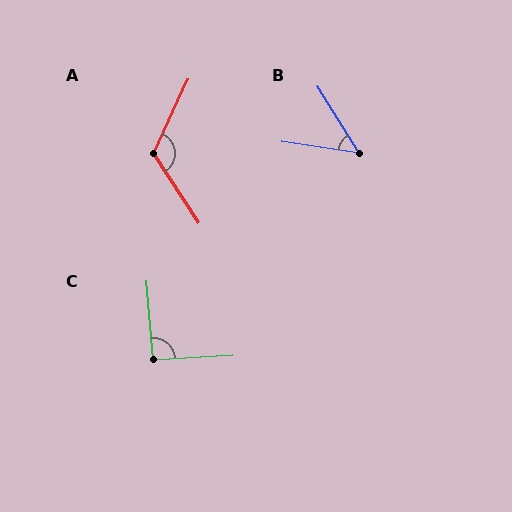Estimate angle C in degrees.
Approximately 91 degrees.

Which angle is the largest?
A, at approximately 122 degrees.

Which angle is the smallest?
B, at approximately 50 degrees.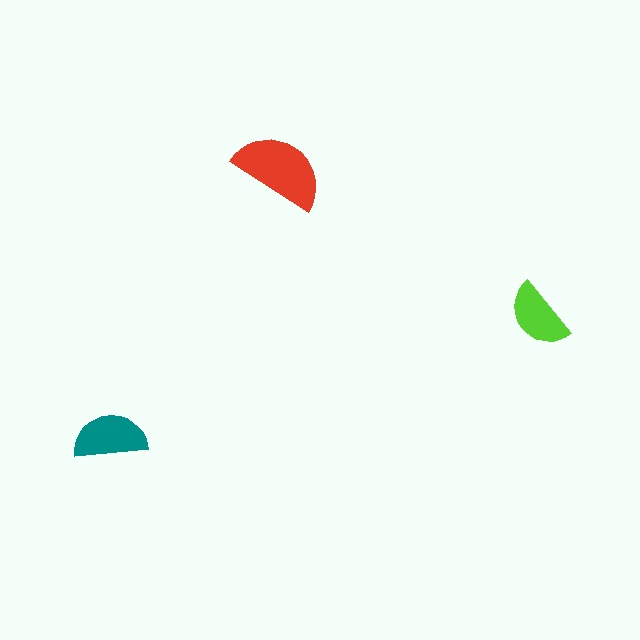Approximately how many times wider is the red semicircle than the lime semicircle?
About 1.5 times wider.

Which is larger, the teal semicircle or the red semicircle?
The red one.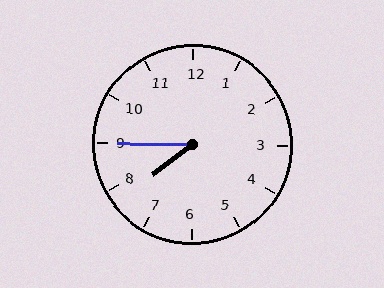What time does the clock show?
7:45.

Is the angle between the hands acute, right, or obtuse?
It is acute.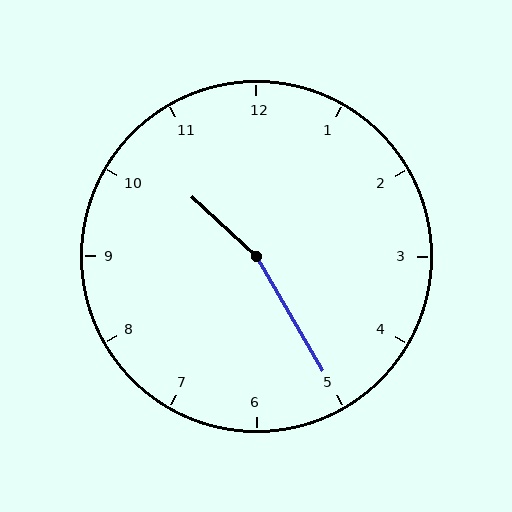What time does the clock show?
10:25.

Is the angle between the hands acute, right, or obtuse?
It is obtuse.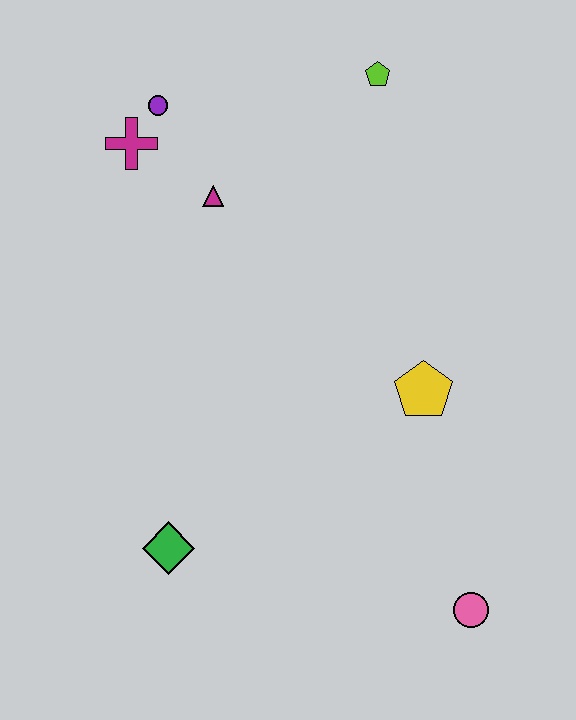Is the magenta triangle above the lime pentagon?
No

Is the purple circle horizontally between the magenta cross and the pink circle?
Yes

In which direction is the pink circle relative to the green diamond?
The pink circle is to the right of the green diamond.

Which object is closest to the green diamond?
The yellow pentagon is closest to the green diamond.